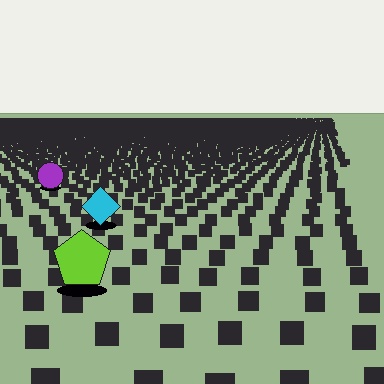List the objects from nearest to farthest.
From nearest to farthest: the lime pentagon, the cyan diamond, the purple circle.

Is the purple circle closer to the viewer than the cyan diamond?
No. The cyan diamond is closer — you can tell from the texture gradient: the ground texture is coarser near it.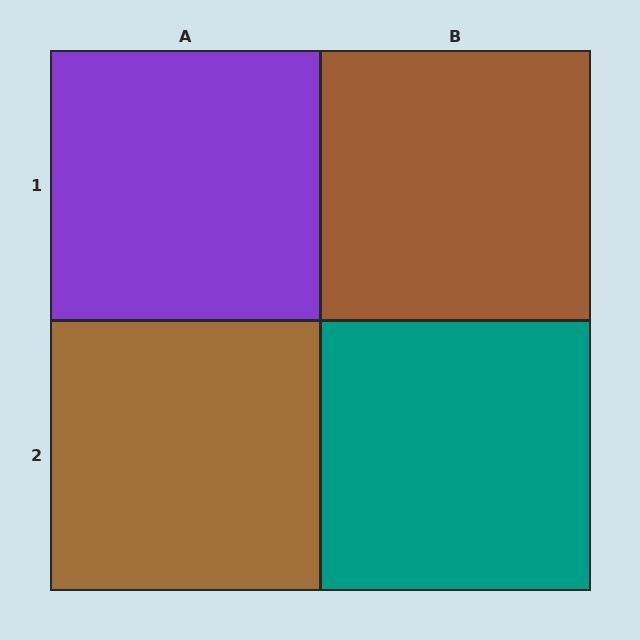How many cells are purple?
1 cell is purple.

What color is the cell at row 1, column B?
Brown.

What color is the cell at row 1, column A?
Purple.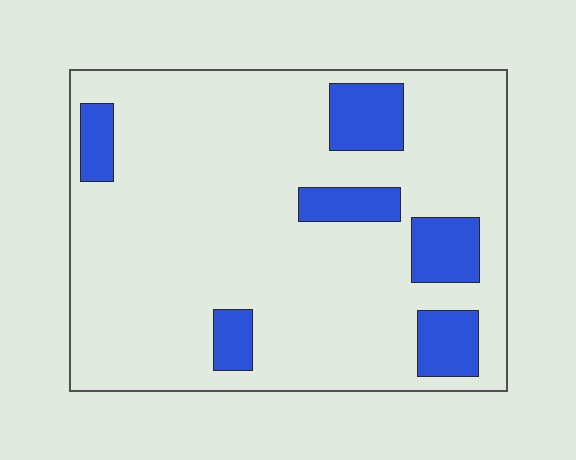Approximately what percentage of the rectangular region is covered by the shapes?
Approximately 15%.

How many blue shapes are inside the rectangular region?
6.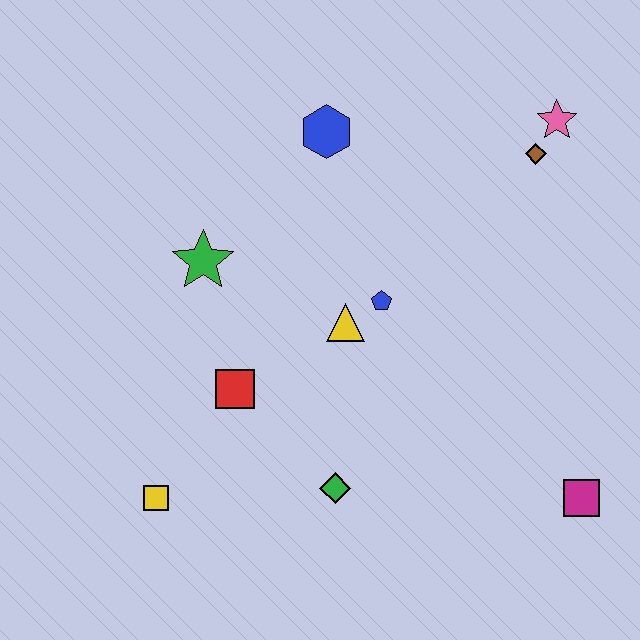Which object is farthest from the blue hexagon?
The magenta square is farthest from the blue hexagon.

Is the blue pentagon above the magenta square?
Yes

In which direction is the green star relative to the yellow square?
The green star is above the yellow square.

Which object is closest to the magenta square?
The green diamond is closest to the magenta square.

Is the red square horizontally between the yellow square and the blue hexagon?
Yes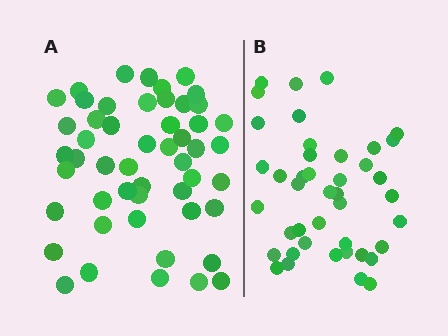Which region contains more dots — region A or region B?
Region A (the left region) has more dots.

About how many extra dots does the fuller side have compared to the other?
Region A has roughly 8 or so more dots than region B.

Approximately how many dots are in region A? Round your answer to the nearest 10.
About 50 dots. (The exact count is 51, which rounds to 50.)